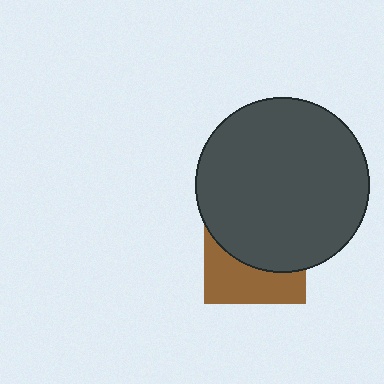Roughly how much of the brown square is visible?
A small part of it is visible (roughly 41%).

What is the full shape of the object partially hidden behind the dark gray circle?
The partially hidden object is a brown square.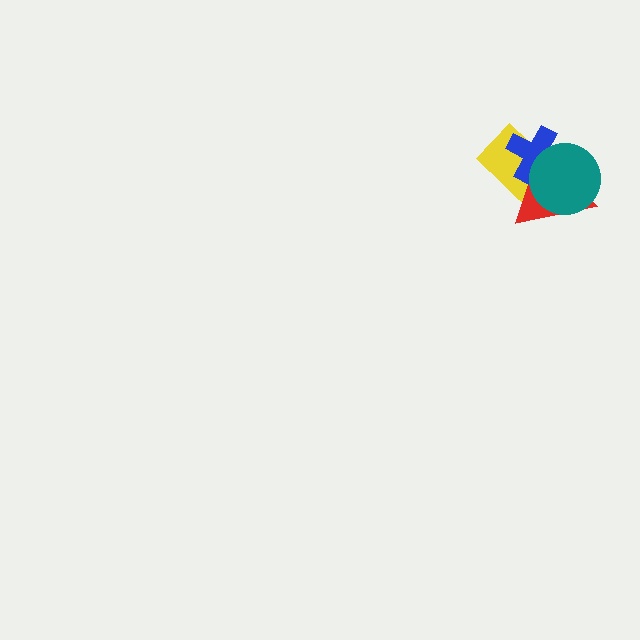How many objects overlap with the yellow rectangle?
3 objects overlap with the yellow rectangle.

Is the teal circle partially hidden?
No, no other shape covers it.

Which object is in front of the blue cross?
The teal circle is in front of the blue cross.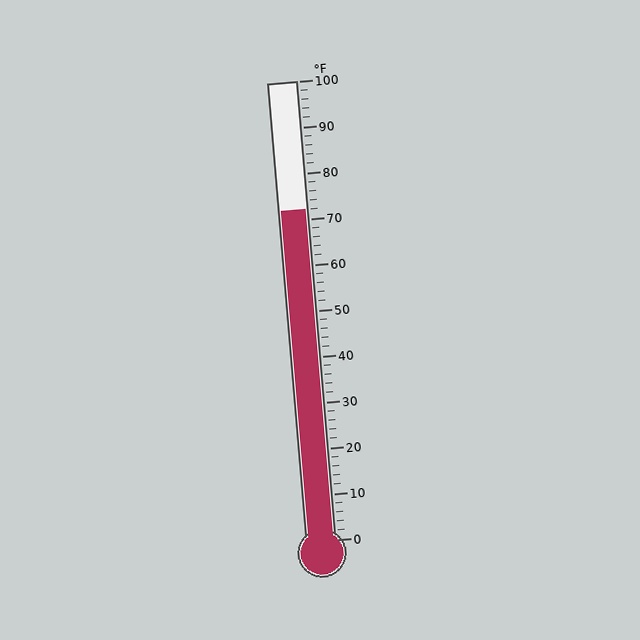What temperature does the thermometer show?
The thermometer shows approximately 72°F.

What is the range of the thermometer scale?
The thermometer scale ranges from 0°F to 100°F.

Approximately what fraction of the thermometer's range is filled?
The thermometer is filled to approximately 70% of its range.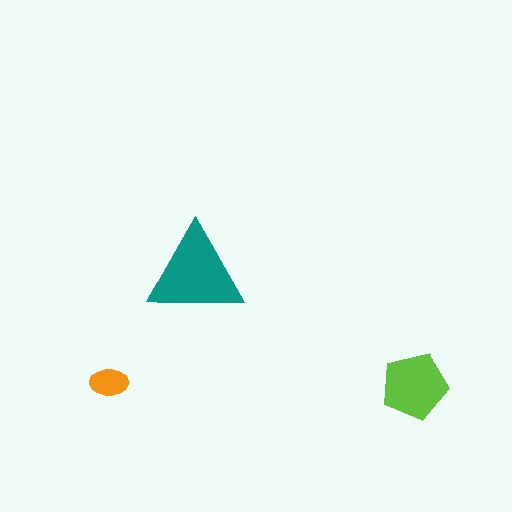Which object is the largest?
The teal triangle.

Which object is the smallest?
The orange ellipse.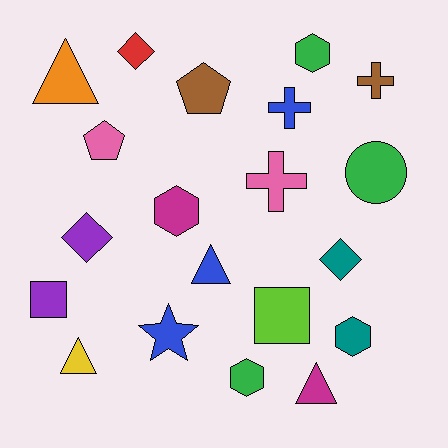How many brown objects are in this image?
There are 2 brown objects.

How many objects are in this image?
There are 20 objects.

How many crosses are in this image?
There are 3 crosses.